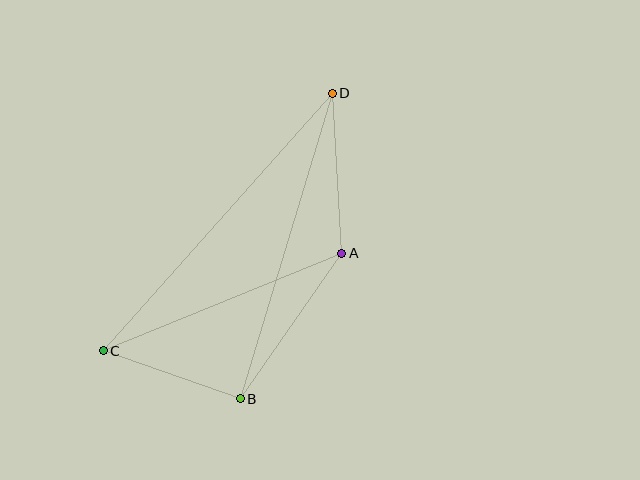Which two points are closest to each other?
Points B and C are closest to each other.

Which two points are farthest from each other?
Points C and D are farthest from each other.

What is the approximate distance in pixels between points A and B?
The distance between A and B is approximately 177 pixels.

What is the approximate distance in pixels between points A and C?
The distance between A and C is approximately 257 pixels.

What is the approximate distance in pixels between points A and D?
The distance between A and D is approximately 160 pixels.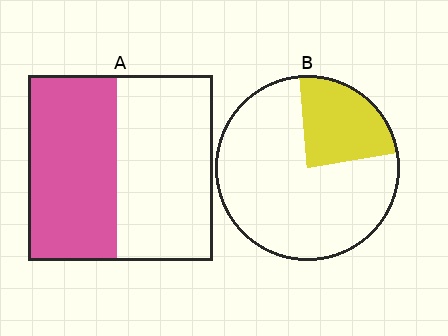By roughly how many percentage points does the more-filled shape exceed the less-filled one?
By roughly 25 percentage points (A over B).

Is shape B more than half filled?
No.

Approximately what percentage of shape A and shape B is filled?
A is approximately 50% and B is approximately 25%.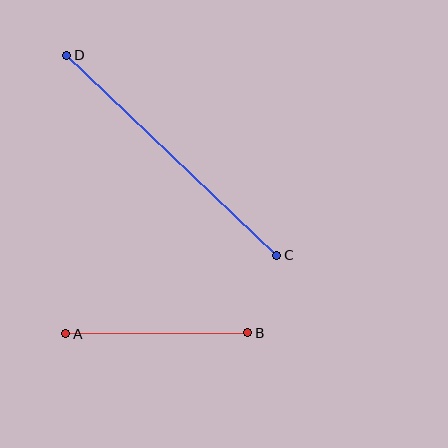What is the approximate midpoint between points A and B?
The midpoint is at approximately (157, 333) pixels.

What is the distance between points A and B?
The distance is approximately 182 pixels.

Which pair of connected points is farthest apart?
Points C and D are farthest apart.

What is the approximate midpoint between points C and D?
The midpoint is at approximately (172, 155) pixels.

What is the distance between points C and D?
The distance is approximately 290 pixels.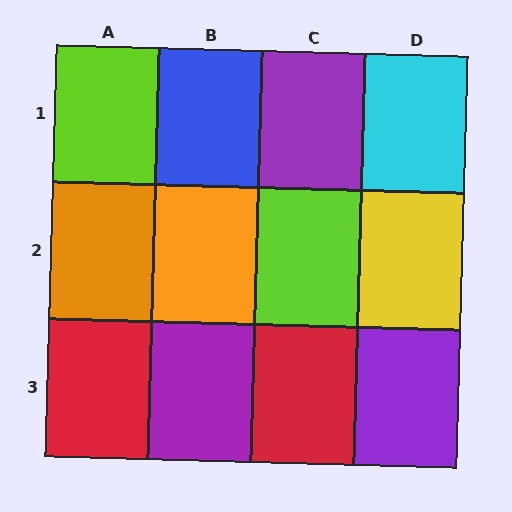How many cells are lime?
2 cells are lime.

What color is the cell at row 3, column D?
Purple.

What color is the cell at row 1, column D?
Cyan.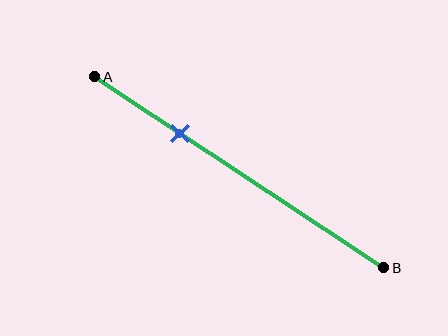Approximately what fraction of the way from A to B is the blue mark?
The blue mark is approximately 30% of the way from A to B.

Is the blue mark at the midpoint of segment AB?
No, the mark is at about 30% from A, not at the 50% midpoint.